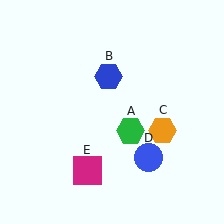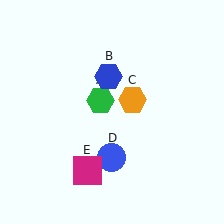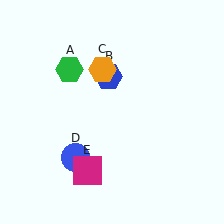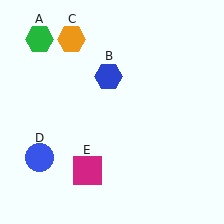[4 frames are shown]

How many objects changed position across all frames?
3 objects changed position: green hexagon (object A), orange hexagon (object C), blue circle (object D).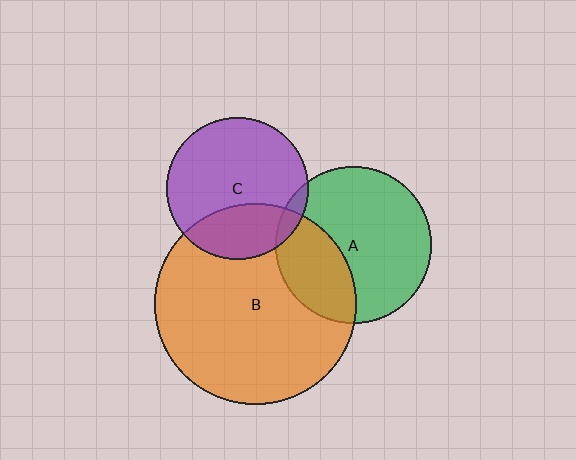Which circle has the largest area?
Circle B (orange).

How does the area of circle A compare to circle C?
Approximately 1.2 times.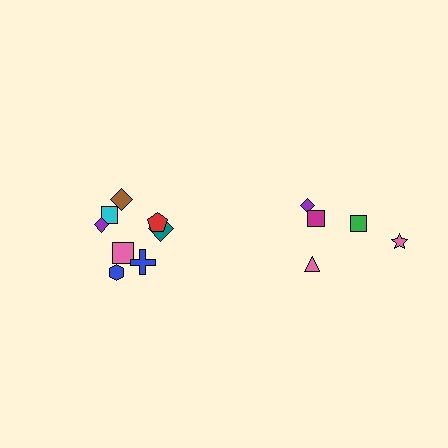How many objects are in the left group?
There are 8 objects.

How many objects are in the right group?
There are 5 objects.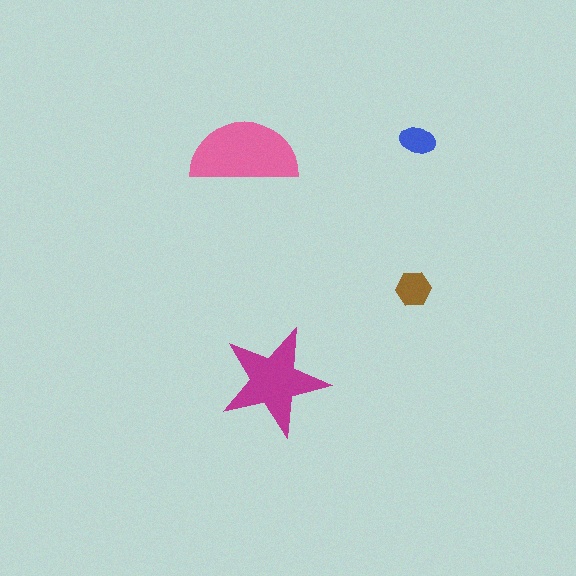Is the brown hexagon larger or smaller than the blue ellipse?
Larger.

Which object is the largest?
The pink semicircle.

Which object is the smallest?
The blue ellipse.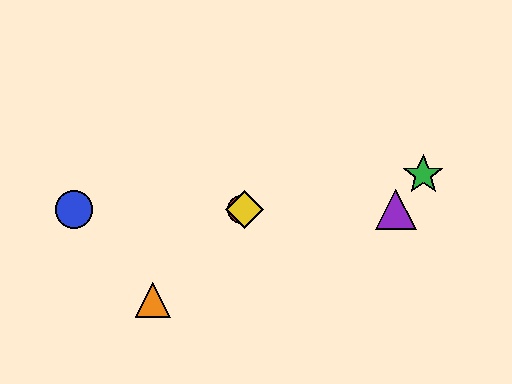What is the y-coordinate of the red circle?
The red circle is at y≈209.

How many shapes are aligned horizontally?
4 shapes (the red circle, the blue circle, the yellow diamond, the purple triangle) are aligned horizontally.